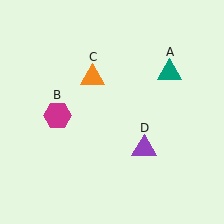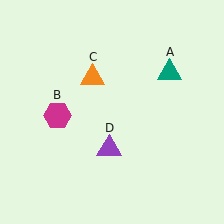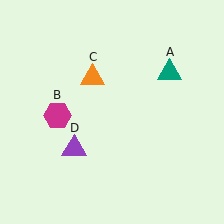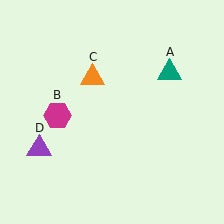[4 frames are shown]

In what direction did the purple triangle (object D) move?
The purple triangle (object D) moved left.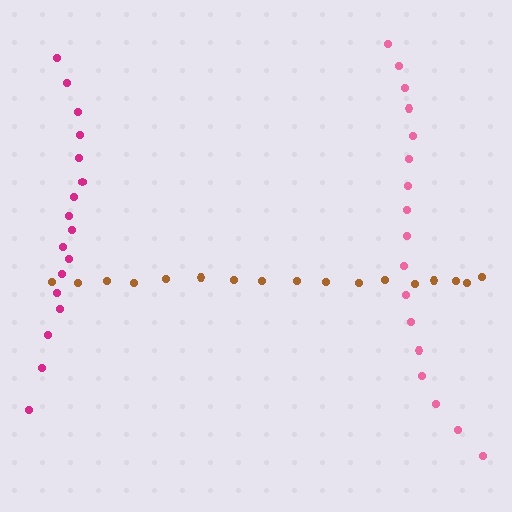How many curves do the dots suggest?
There are 3 distinct paths.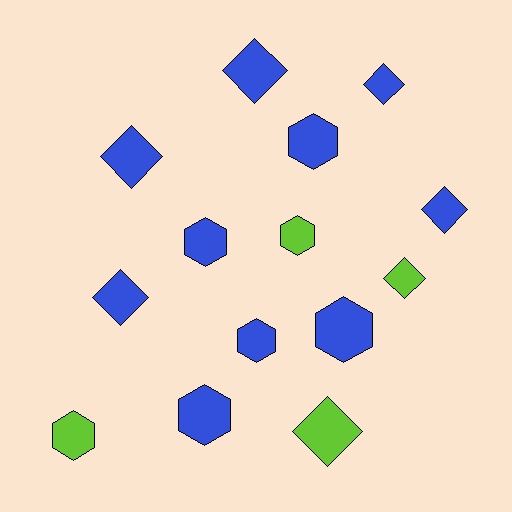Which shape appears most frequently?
Hexagon, with 7 objects.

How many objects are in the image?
There are 14 objects.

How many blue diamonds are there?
There are 5 blue diamonds.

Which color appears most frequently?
Blue, with 10 objects.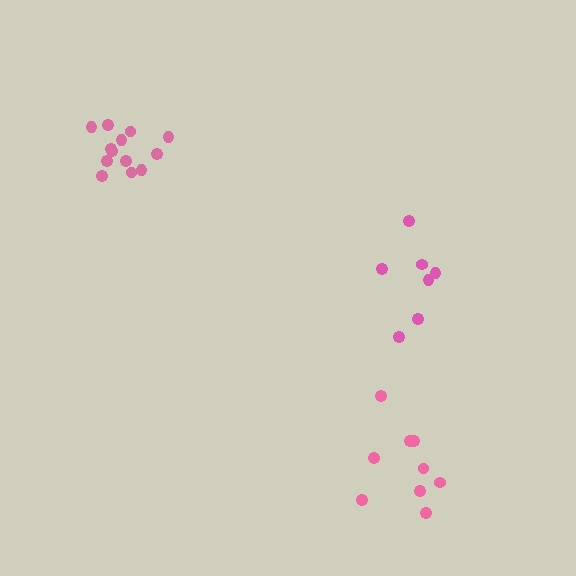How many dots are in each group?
Group 1: 13 dots, Group 2: 7 dots, Group 3: 9 dots (29 total).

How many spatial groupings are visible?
There are 3 spatial groupings.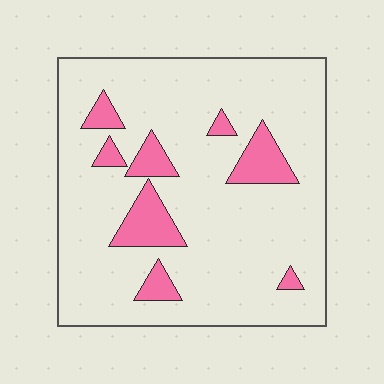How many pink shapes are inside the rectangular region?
8.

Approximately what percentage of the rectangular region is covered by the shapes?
Approximately 15%.